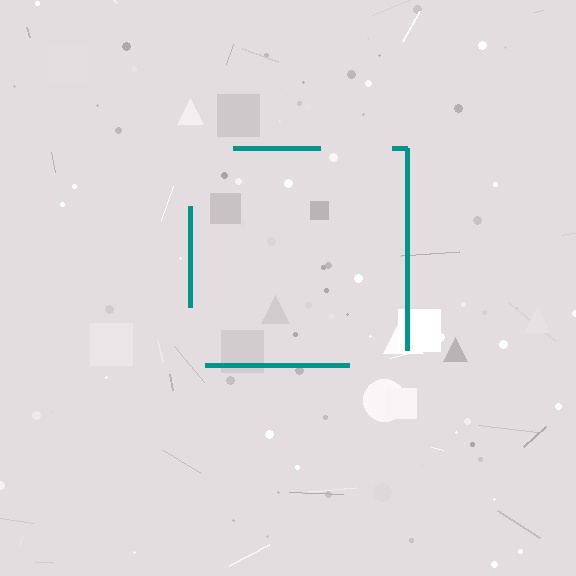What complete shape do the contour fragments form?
The contour fragments form a square.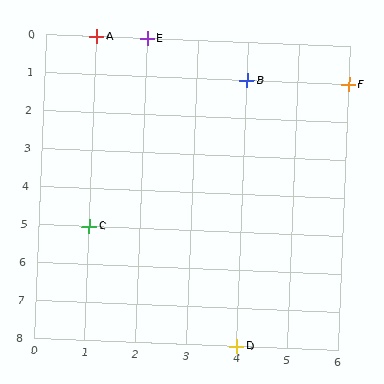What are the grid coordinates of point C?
Point C is at grid coordinates (1, 5).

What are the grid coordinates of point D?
Point D is at grid coordinates (4, 8).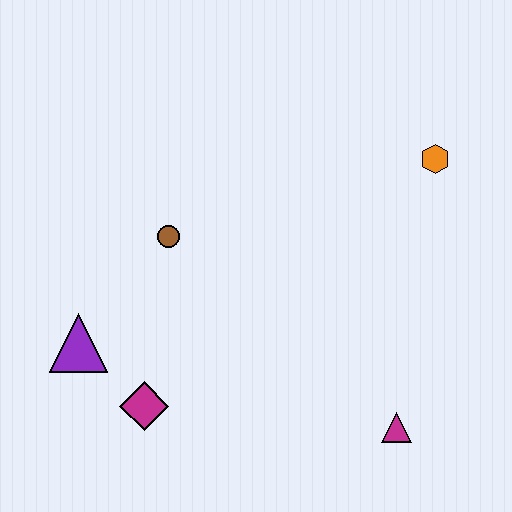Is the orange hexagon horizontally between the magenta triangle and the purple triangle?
No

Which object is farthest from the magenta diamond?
The orange hexagon is farthest from the magenta diamond.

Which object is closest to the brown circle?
The purple triangle is closest to the brown circle.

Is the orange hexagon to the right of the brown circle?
Yes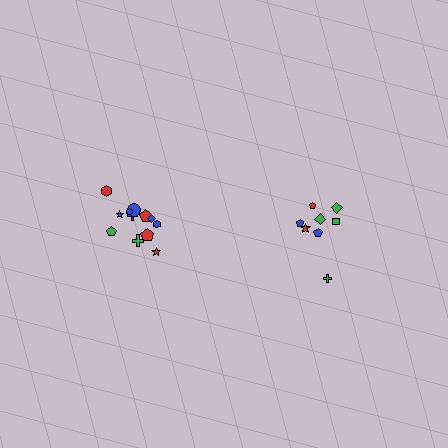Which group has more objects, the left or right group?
The left group.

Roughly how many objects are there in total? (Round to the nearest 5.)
Roughly 20 objects in total.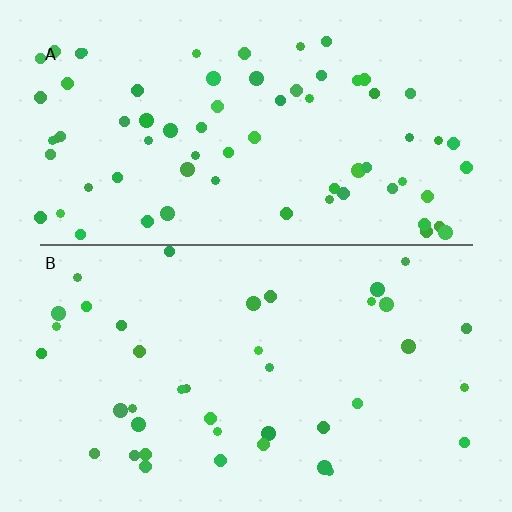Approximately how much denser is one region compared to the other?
Approximately 1.8× — region A over region B.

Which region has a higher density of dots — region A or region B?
A (the top).